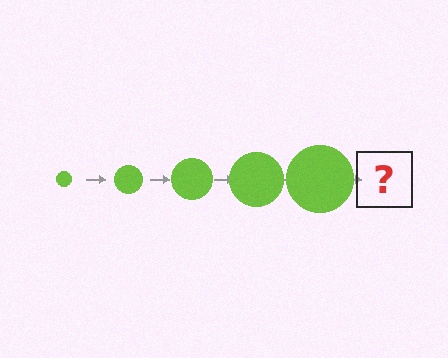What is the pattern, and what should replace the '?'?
The pattern is that the circle gets progressively larger each step. The '?' should be a lime circle, larger than the previous one.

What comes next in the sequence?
The next element should be a lime circle, larger than the previous one.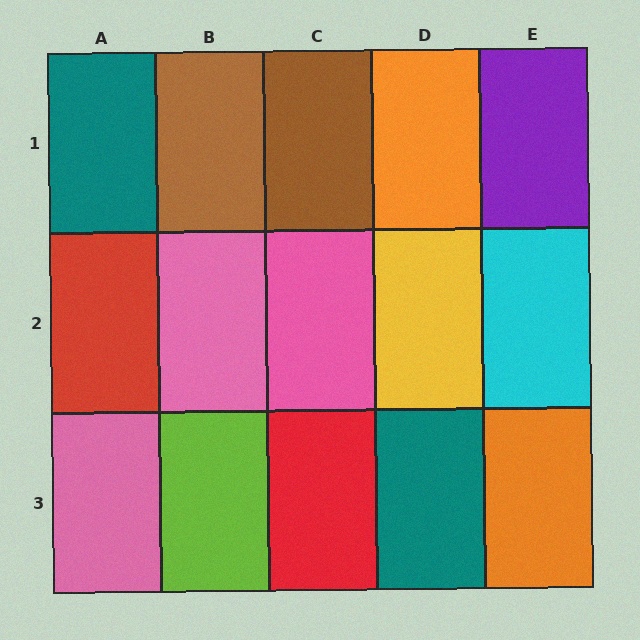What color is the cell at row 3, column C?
Red.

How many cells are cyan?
1 cell is cyan.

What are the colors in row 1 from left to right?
Teal, brown, brown, orange, purple.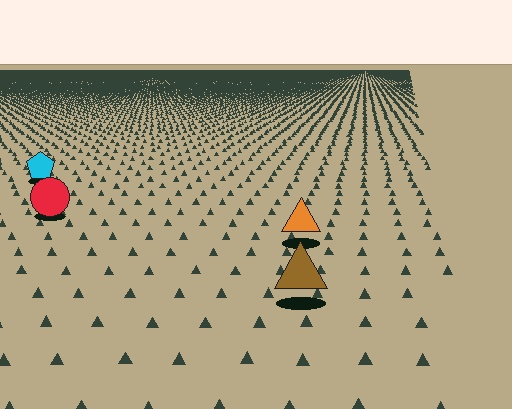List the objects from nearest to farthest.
From nearest to farthest: the brown triangle, the orange triangle, the red circle, the cyan pentagon.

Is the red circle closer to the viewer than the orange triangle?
No. The orange triangle is closer — you can tell from the texture gradient: the ground texture is coarser near it.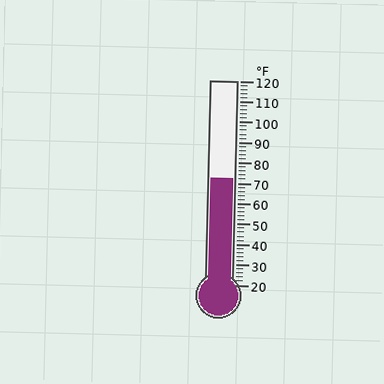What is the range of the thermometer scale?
The thermometer scale ranges from 20°F to 120°F.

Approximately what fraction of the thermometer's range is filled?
The thermometer is filled to approximately 50% of its range.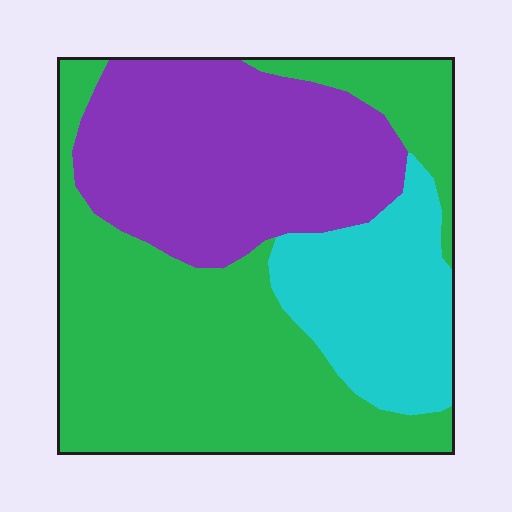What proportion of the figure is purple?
Purple covers roughly 35% of the figure.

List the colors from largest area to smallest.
From largest to smallest: green, purple, cyan.